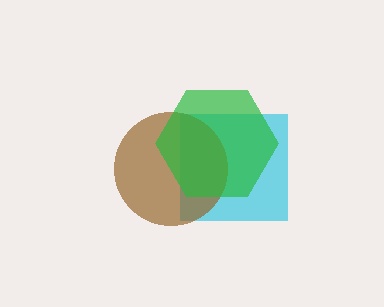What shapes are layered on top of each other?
The layered shapes are: a cyan square, a brown circle, a green hexagon.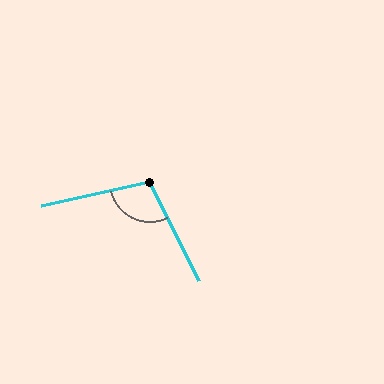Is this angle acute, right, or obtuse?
It is obtuse.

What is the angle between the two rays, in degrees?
Approximately 104 degrees.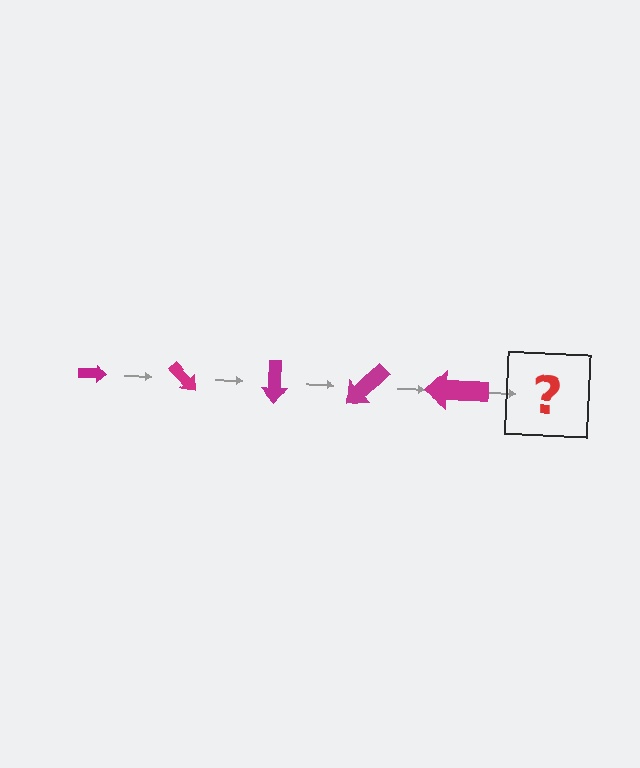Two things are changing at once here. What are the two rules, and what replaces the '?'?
The two rules are that the arrow grows larger each step and it rotates 45 degrees each step. The '?' should be an arrow, larger than the previous one and rotated 225 degrees from the start.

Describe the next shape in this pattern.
It should be an arrow, larger than the previous one and rotated 225 degrees from the start.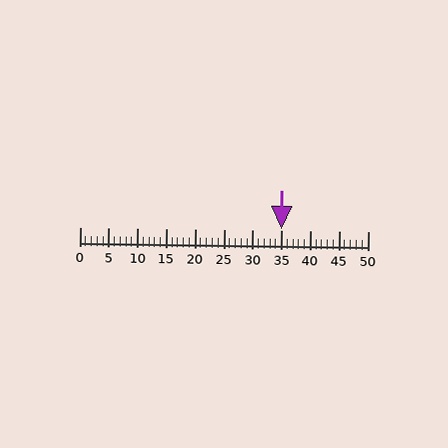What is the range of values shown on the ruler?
The ruler shows values from 0 to 50.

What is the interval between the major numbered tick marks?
The major tick marks are spaced 5 units apart.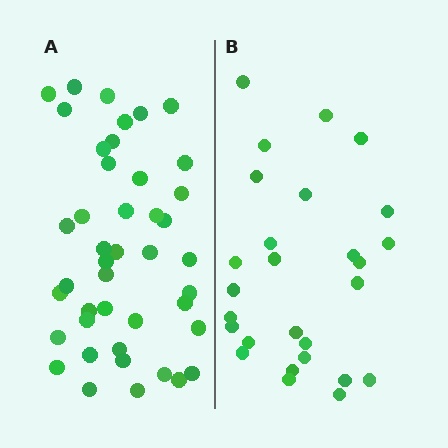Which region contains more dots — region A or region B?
Region A (the left region) has more dots.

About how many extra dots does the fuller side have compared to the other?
Region A has approximately 15 more dots than region B.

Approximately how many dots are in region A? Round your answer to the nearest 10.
About 40 dots. (The exact count is 43, which rounds to 40.)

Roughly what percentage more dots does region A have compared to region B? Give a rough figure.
About 60% more.